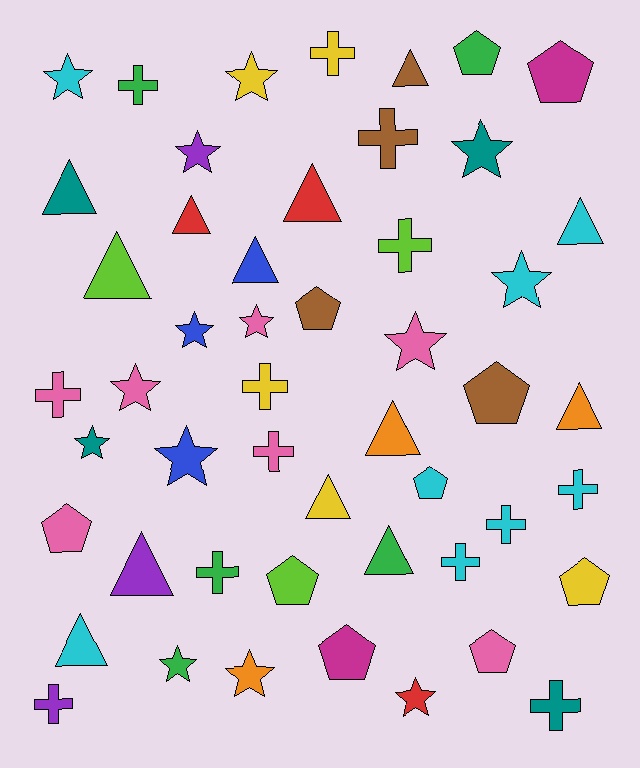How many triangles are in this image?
There are 13 triangles.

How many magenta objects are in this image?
There are 2 magenta objects.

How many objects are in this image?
There are 50 objects.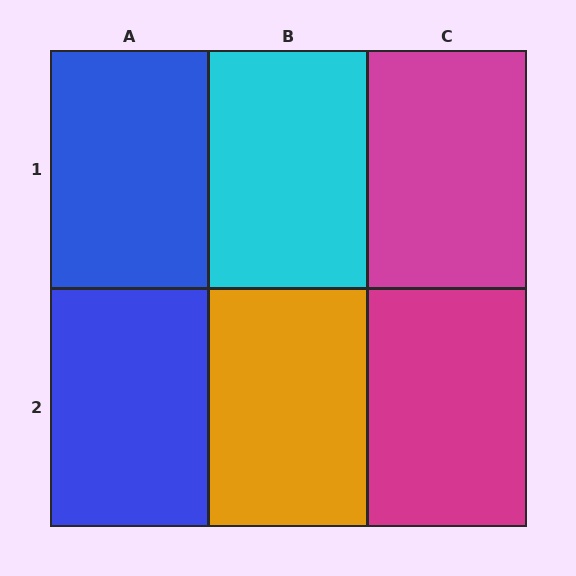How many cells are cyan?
1 cell is cyan.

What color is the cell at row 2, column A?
Blue.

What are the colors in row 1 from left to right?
Blue, cyan, magenta.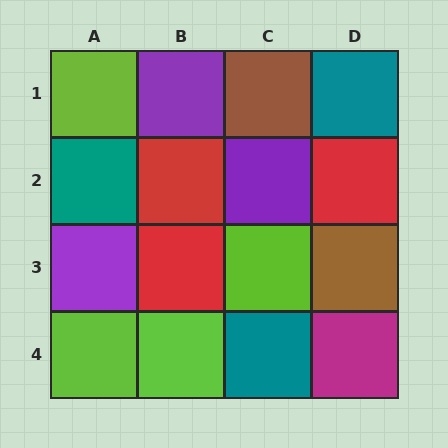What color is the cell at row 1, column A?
Lime.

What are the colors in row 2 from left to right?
Teal, red, purple, red.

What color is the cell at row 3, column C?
Lime.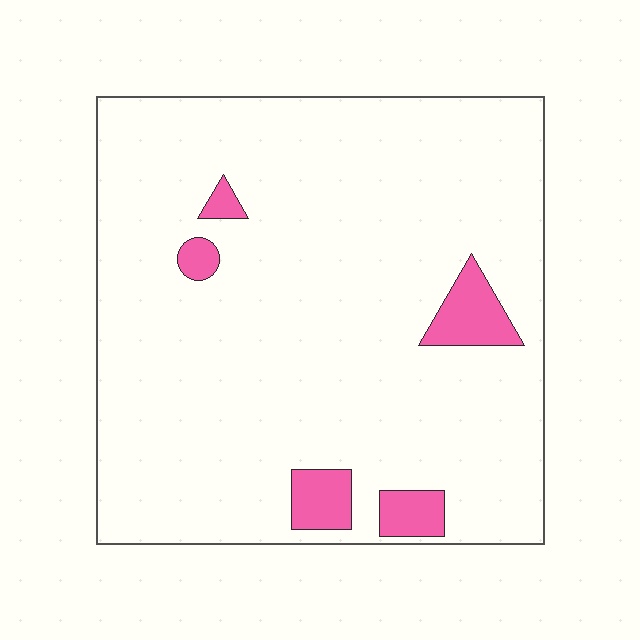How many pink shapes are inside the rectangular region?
5.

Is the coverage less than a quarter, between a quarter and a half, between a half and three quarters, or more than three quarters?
Less than a quarter.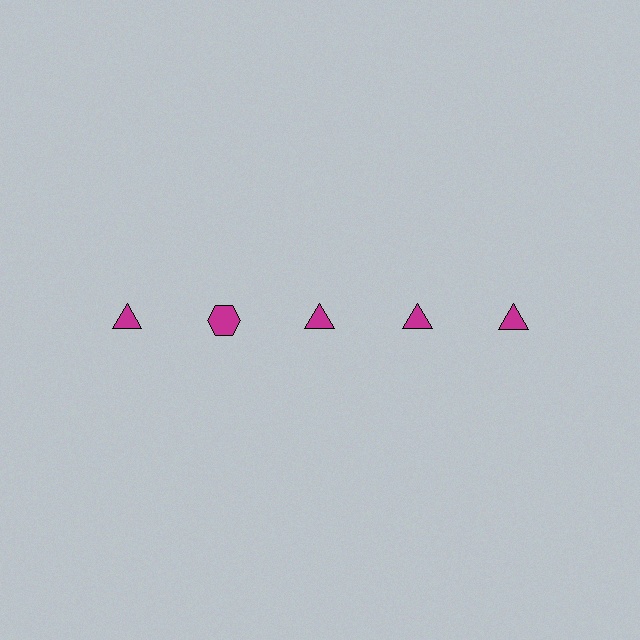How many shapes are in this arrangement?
There are 5 shapes arranged in a grid pattern.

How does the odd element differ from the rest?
It has a different shape: hexagon instead of triangle.